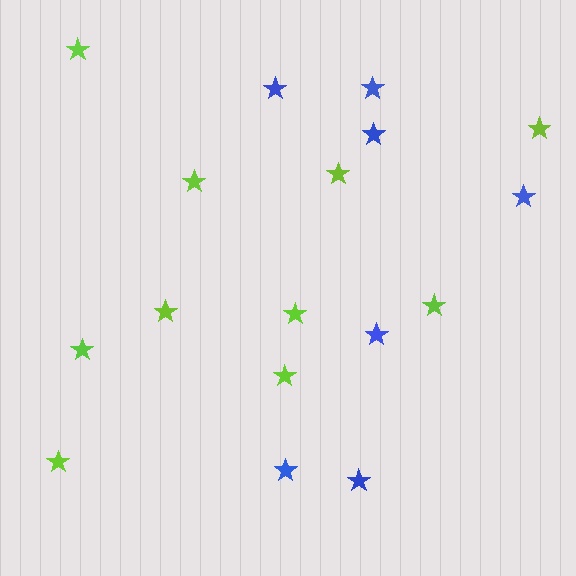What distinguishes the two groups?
There are 2 groups: one group of lime stars (10) and one group of blue stars (7).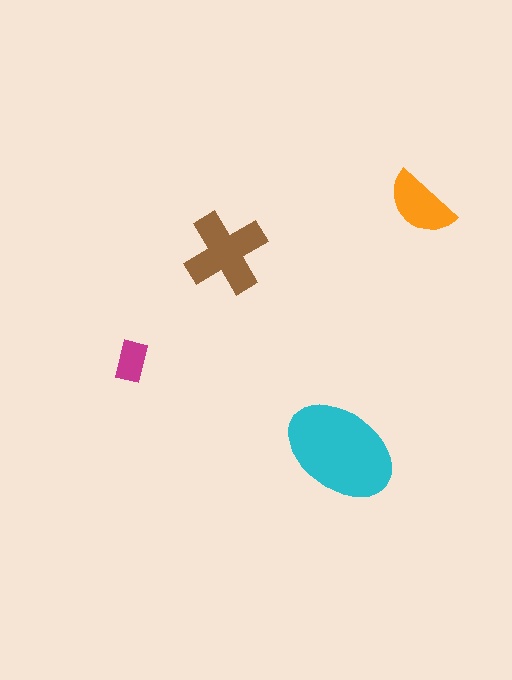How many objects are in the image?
There are 4 objects in the image.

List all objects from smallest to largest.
The magenta rectangle, the orange semicircle, the brown cross, the cyan ellipse.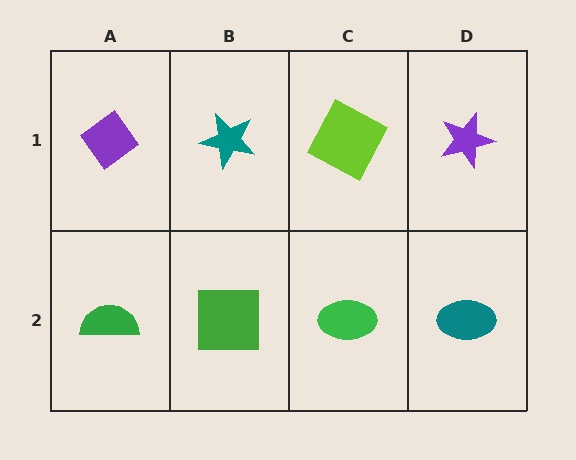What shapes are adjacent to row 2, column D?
A purple star (row 1, column D), a green ellipse (row 2, column C).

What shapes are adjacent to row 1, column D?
A teal ellipse (row 2, column D), a lime square (row 1, column C).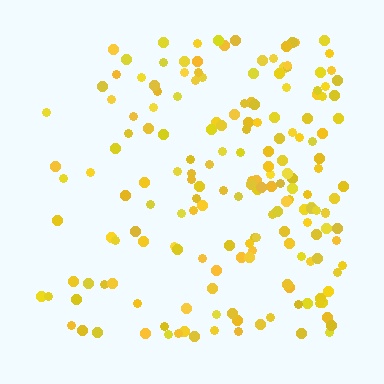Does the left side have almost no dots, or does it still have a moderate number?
Still a moderate number, just noticeably fewer than the right.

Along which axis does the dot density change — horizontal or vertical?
Horizontal.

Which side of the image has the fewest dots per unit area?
The left.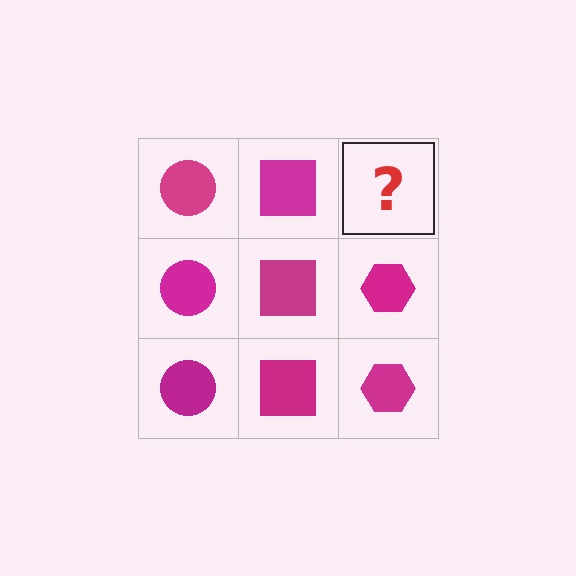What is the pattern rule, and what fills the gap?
The rule is that each column has a consistent shape. The gap should be filled with a magenta hexagon.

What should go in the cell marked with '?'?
The missing cell should contain a magenta hexagon.